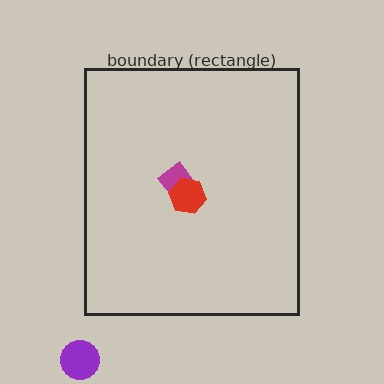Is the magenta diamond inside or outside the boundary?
Inside.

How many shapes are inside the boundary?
2 inside, 1 outside.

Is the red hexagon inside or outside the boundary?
Inside.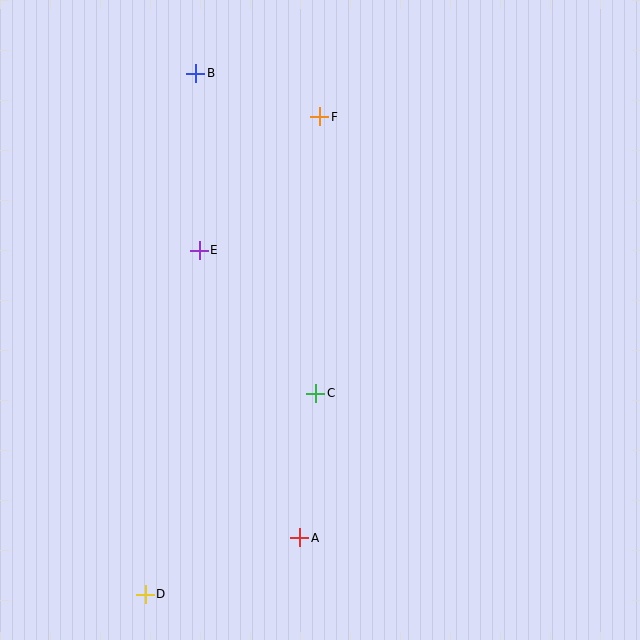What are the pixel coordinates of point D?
Point D is at (145, 594).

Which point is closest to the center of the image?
Point C at (316, 393) is closest to the center.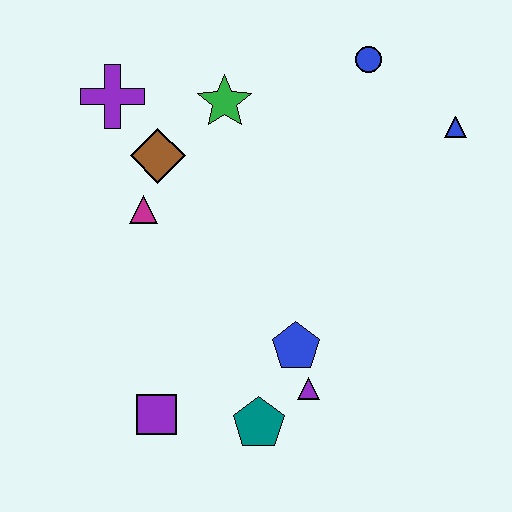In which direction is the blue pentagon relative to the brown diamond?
The blue pentagon is below the brown diamond.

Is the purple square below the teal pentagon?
No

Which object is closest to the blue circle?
The blue triangle is closest to the blue circle.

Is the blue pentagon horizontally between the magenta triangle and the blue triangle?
Yes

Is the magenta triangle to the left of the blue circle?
Yes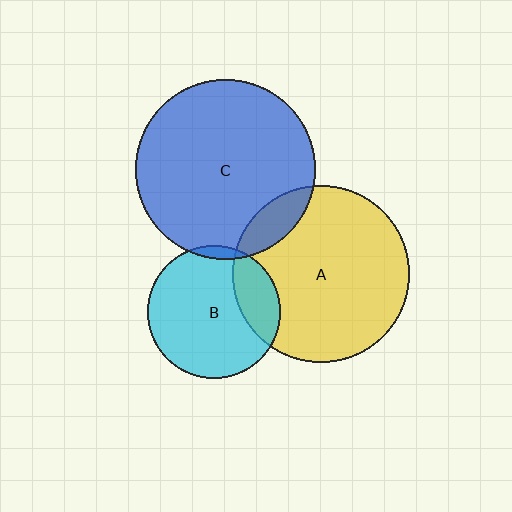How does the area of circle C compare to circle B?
Approximately 1.8 times.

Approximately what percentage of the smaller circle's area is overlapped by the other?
Approximately 5%.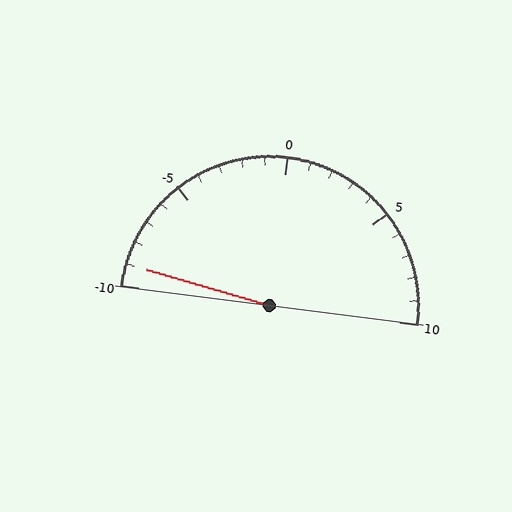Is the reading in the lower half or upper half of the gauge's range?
The reading is in the lower half of the range (-10 to 10).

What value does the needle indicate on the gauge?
The needle indicates approximately -9.